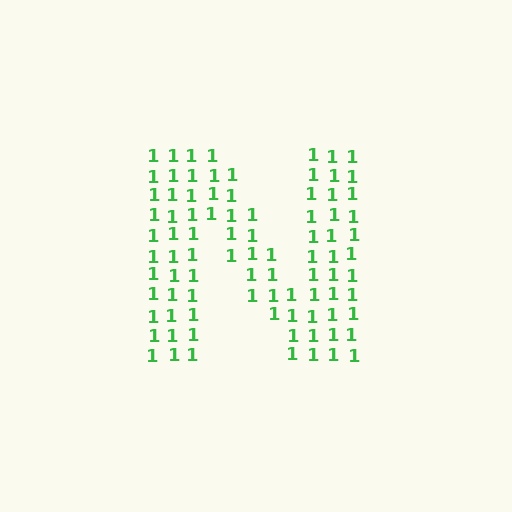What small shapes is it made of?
It is made of small digit 1's.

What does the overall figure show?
The overall figure shows the letter N.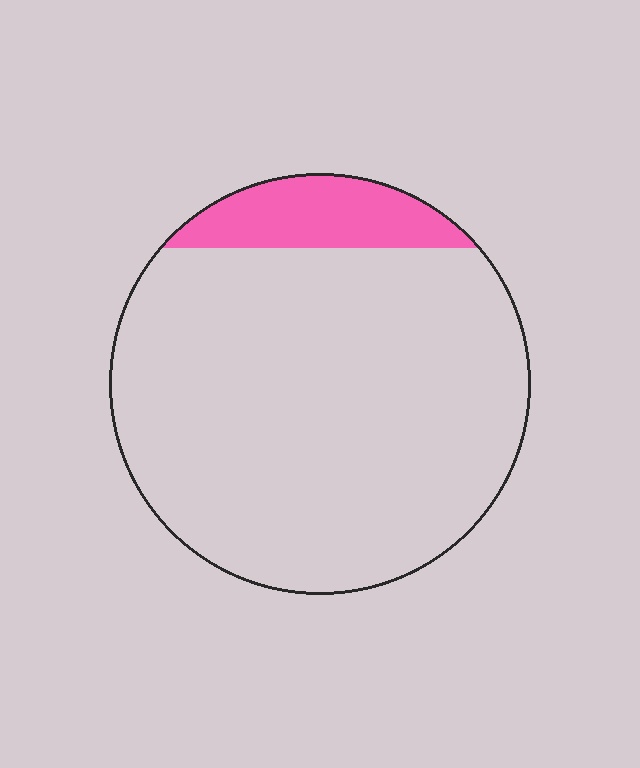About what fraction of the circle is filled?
About one eighth (1/8).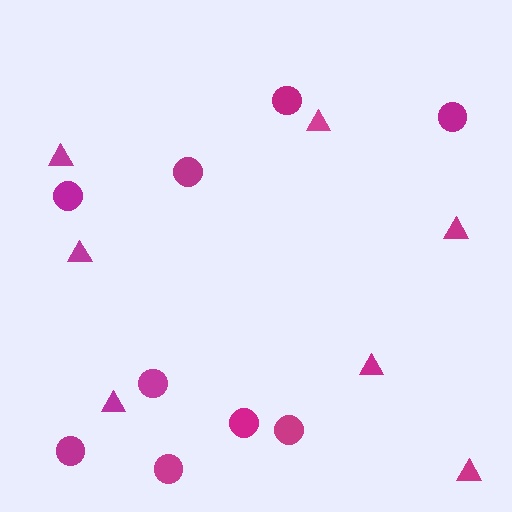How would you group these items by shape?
There are 2 groups: one group of triangles (7) and one group of circles (9).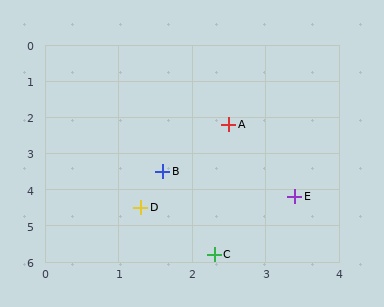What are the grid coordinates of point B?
Point B is at approximately (1.6, 3.5).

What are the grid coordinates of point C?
Point C is at approximately (2.3, 5.8).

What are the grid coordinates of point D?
Point D is at approximately (1.3, 4.5).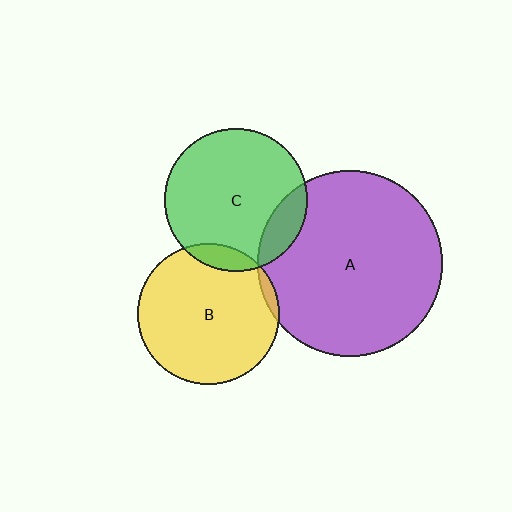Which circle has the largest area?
Circle A (purple).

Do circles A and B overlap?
Yes.